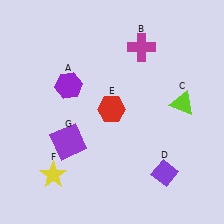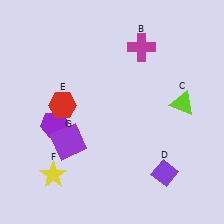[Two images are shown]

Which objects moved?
The objects that moved are: the purple hexagon (A), the red hexagon (E).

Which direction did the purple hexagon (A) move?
The purple hexagon (A) moved down.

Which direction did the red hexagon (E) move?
The red hexagon (E) moved left.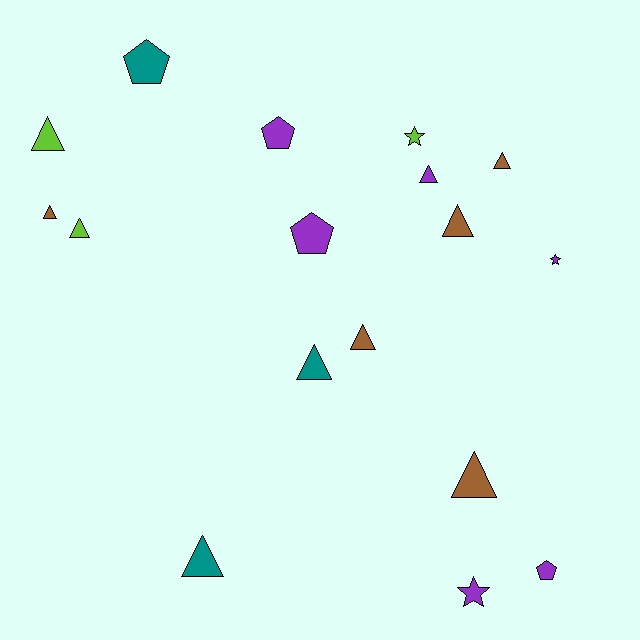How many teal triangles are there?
There are 2 teal triangles.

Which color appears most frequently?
Purple, with 6 objects.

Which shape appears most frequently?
Triangle, with 10 objects.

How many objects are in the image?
There are 17 objects.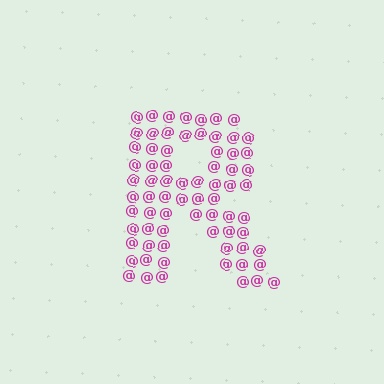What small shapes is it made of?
It is made of small at signs.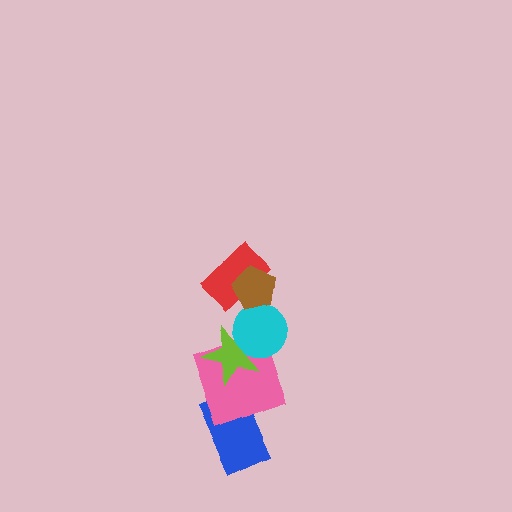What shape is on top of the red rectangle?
The brown pentagon is on top of the red rectangle.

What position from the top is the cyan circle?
The cyan circle is 3rd from the top.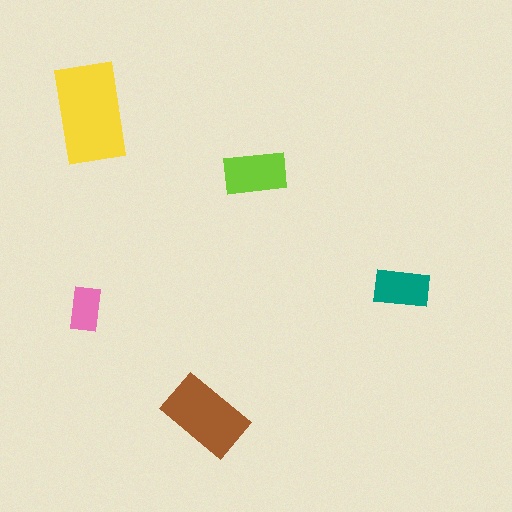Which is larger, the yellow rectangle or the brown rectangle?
The yellow one.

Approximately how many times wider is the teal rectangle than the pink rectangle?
About 1.5 times wider.